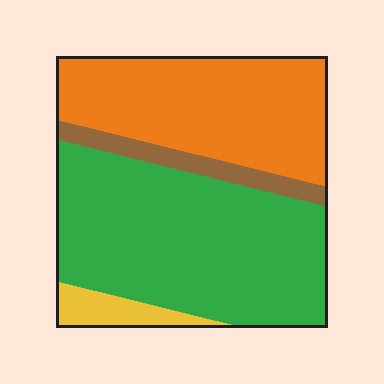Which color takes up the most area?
Green, at roughly 50%.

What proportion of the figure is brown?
Brown takes up less than a sixth of the figure.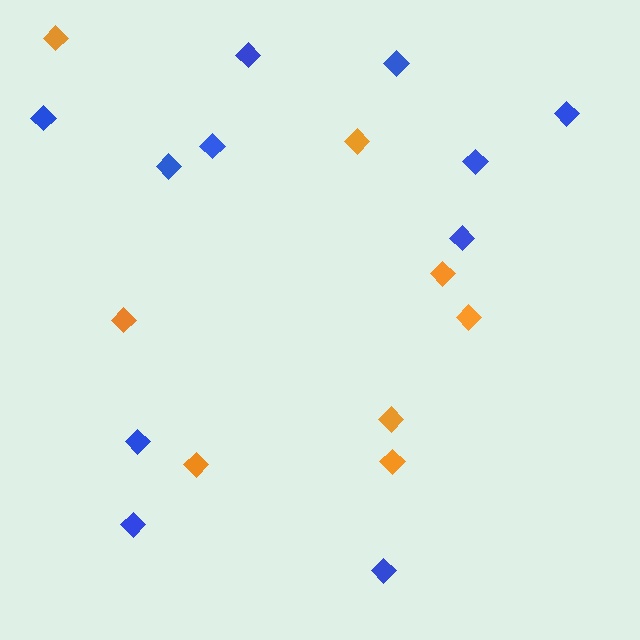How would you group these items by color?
There are 2 groups: one group of orange diamonds (8) and one group of blue diamonds (11).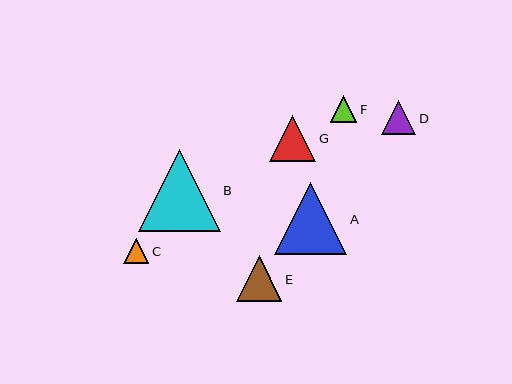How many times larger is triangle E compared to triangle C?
Triangle E is approximately 1.8 times the size of triangle C.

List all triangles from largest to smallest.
From largest to smallest: B, A, G, E, D, F, C.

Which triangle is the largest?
Triangle B is the largest with a size of approximately 82 pixels.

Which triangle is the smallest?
Triangle C is the smallest with a size of approximately 25 pixels.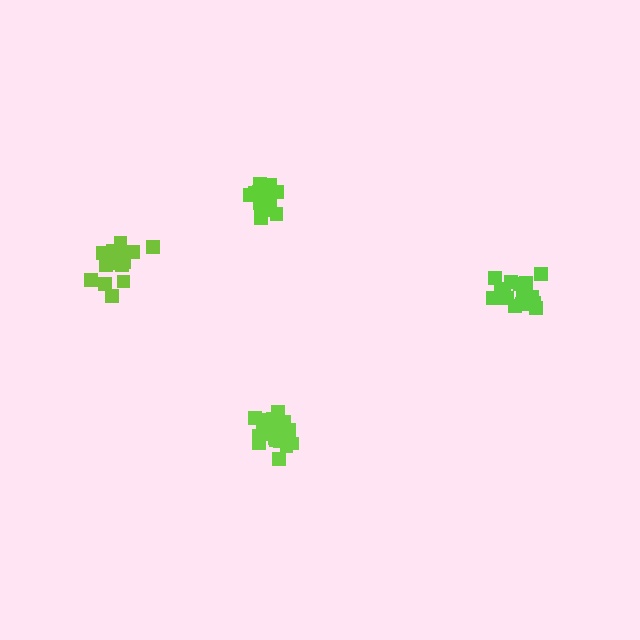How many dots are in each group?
Group 1: 20 dots, Group 2: 14 dots, Group 3: 16 dots, Group 4: 15 dots (65 total).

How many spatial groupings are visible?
There are 4 spatial groupings.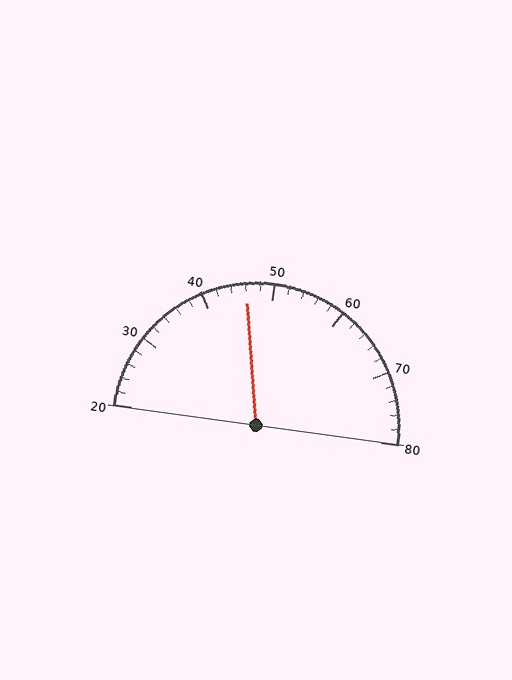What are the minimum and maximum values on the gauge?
The gauge ranges from 20 to 80.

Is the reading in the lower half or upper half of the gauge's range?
The reading is in the lower half of the range (20 to 80).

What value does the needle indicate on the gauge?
The needle indicates approximately 46.